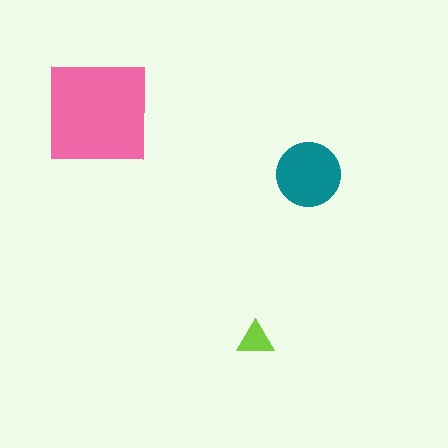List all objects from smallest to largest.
The lime triangle, the teal circle, the pink square.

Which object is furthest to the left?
The pink square is leftmost.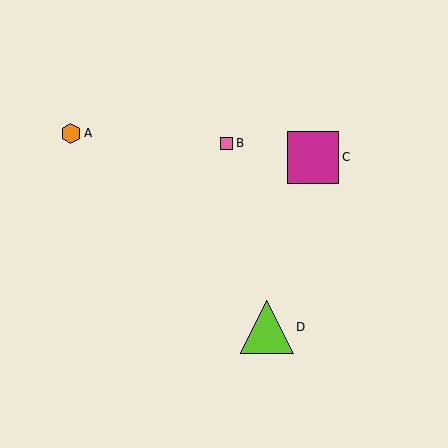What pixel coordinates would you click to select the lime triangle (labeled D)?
Click at (267, 327) to select the lime triangle D.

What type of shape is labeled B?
Shape B is a pink square.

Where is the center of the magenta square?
The center of the magenta square is at (313, 157).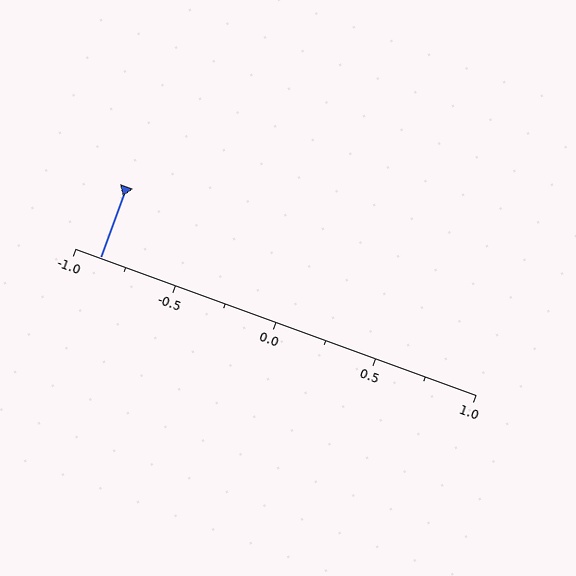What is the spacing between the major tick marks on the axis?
The major ticks are spaced 0.5 apart.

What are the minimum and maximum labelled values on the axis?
The axis runs from -1.0 to 1.0.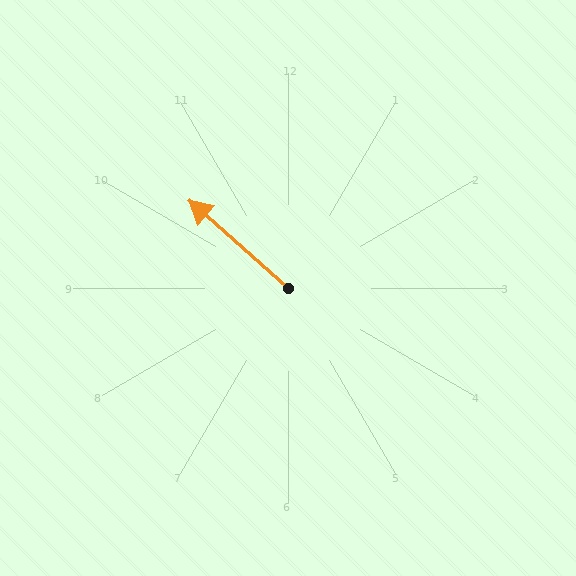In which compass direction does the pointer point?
Northwest.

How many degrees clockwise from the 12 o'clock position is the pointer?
Approximately 312 degrees.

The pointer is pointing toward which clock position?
Roughly 10 o'clock.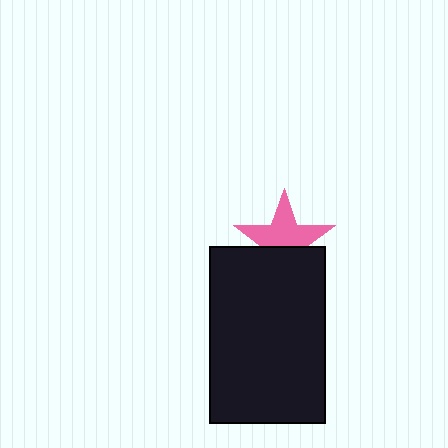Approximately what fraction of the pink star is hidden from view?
Roughly 41% of the pink star is hidden behind the black rectangle.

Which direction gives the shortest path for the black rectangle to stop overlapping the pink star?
Moving down gives the shortest separation.